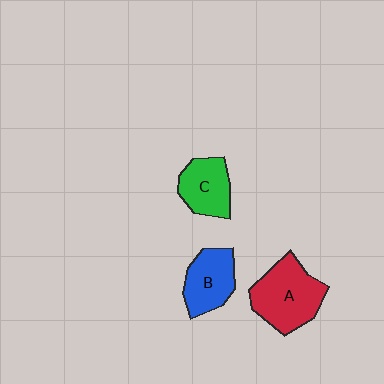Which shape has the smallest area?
Shape C (green).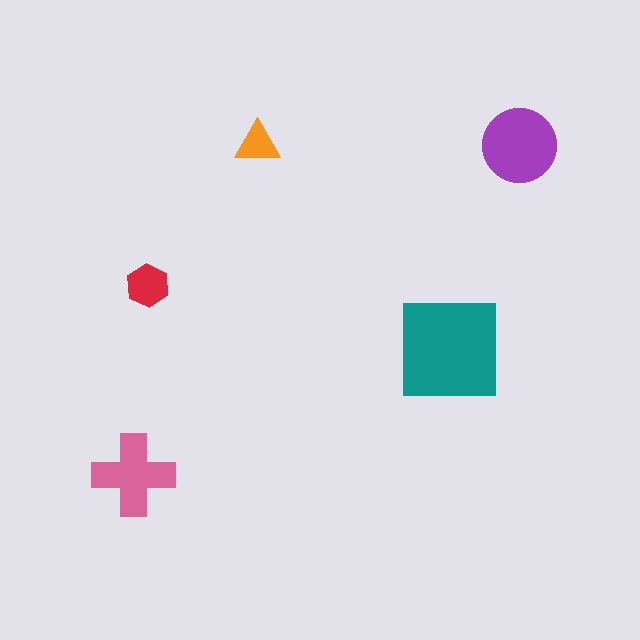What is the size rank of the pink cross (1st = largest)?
3rd.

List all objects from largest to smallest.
The teal square, the purple circle, the pink cross, the red hexagon, the orange triangle.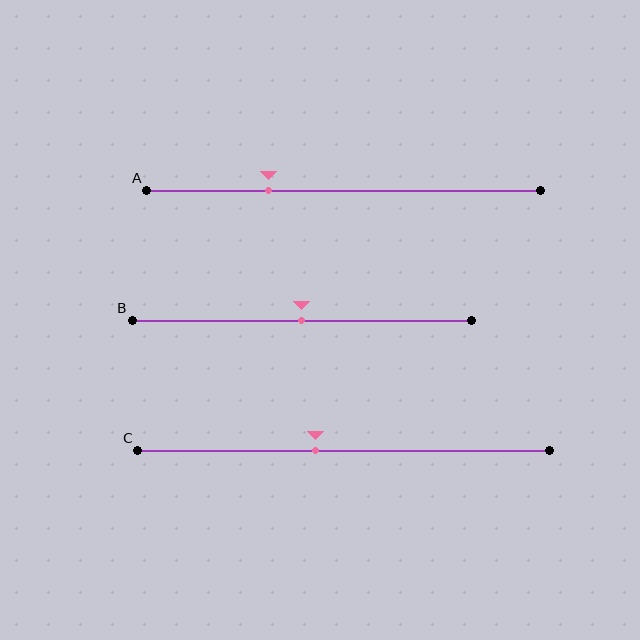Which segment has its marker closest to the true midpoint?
Segment B has its marker closest to the true midpoint.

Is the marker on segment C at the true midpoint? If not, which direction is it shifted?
No, the marker on segment C is shifted to the left by about 7% of the segment length.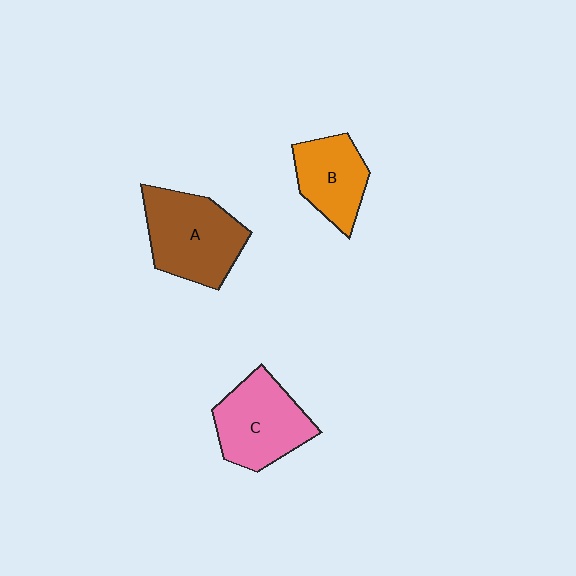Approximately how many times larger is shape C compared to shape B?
Approximately 1.3 times.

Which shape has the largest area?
Shape A (brown).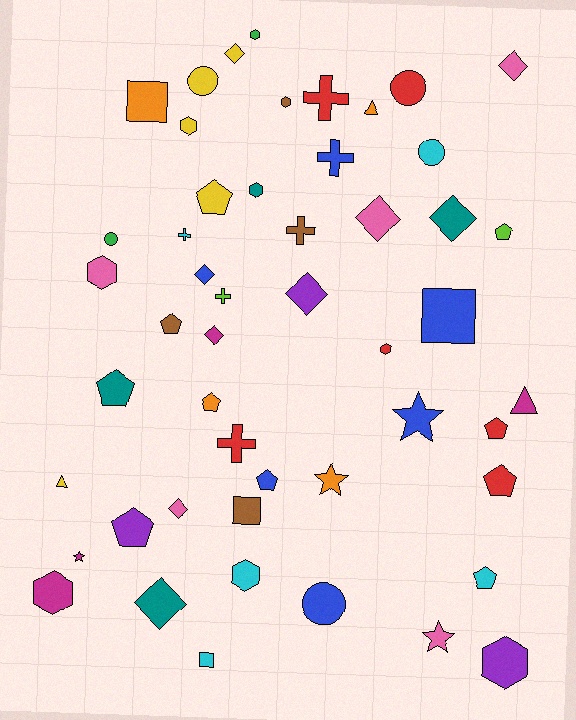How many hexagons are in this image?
There are 9 hexagons.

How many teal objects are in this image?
There are 4 teal objects.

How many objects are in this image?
There are 50 objects.